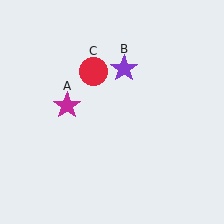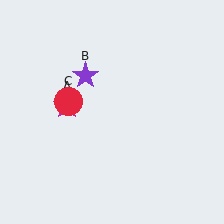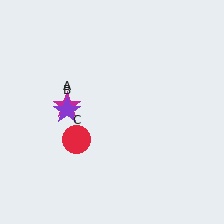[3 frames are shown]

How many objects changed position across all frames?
2 objects changed position: purple star (object B), red circle (object C).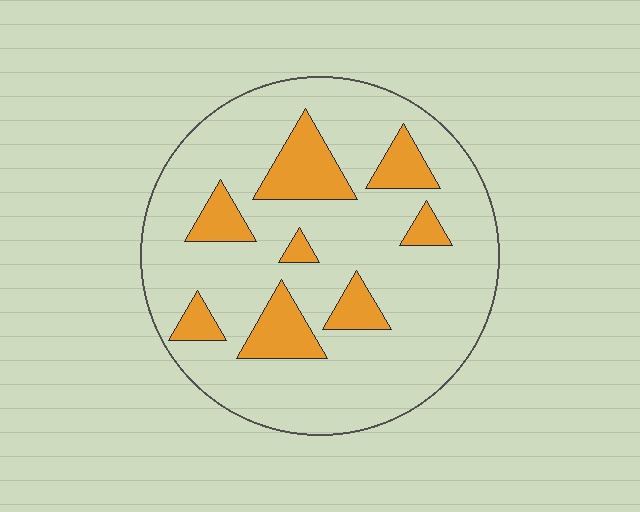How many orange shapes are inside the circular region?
8.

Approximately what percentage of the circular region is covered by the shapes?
Approximately 20%.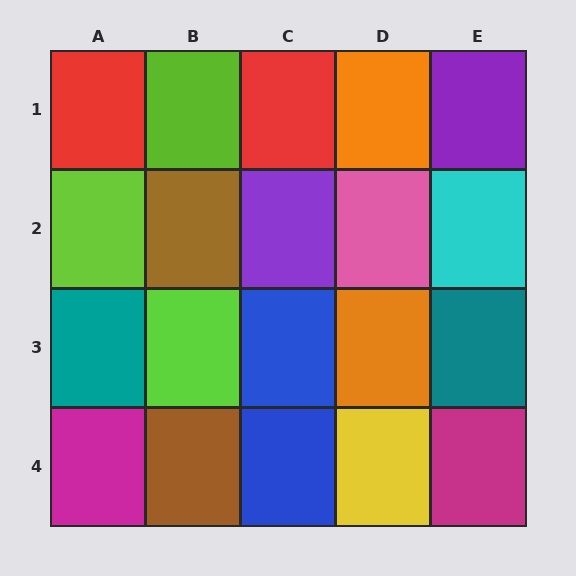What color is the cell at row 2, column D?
Pink.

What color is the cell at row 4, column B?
Brown.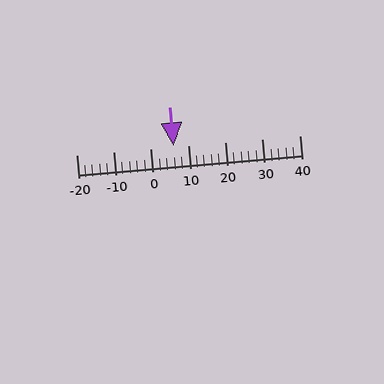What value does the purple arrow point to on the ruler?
The purple arrow points to approximately 6.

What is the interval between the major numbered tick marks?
The major tick marks are spaced 10 units apart.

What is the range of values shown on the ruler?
The ruler shows values from -20 to 40.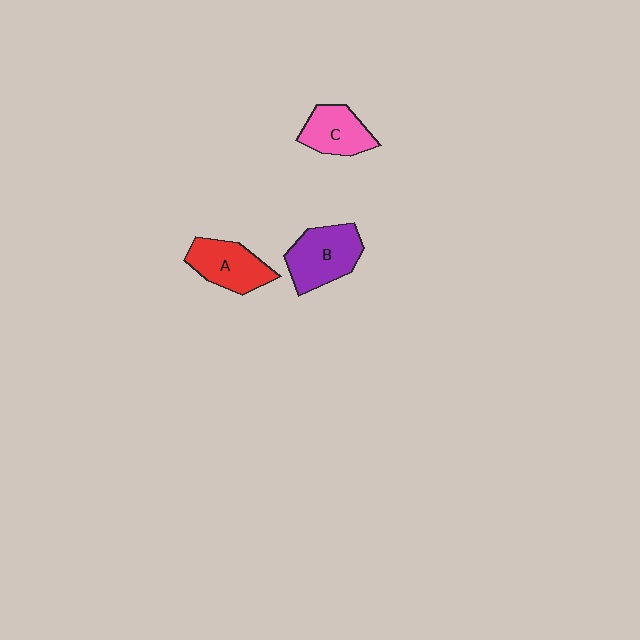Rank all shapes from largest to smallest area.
From largest to smallest: B (purple), A (red), C (pink).